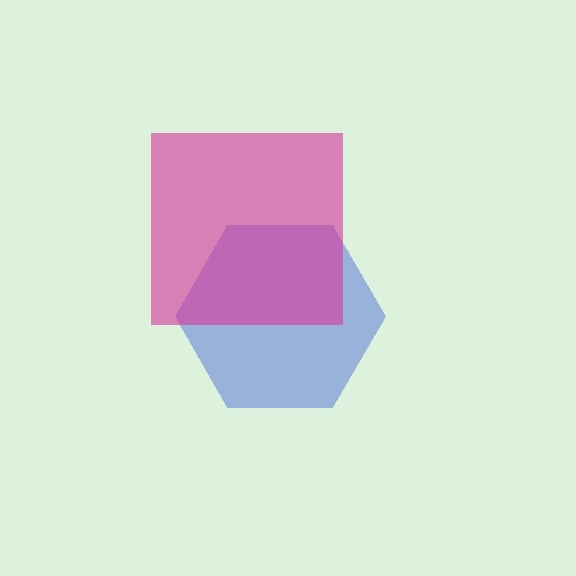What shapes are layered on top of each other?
The layered shapes are: a blue hexagon, a magenta square.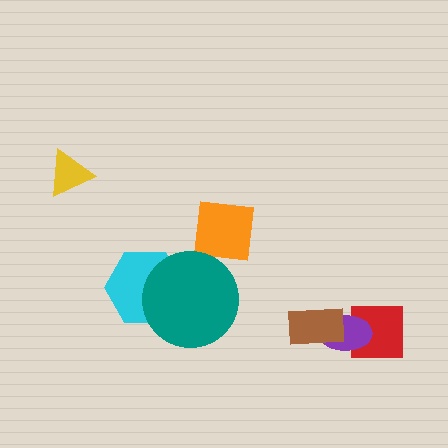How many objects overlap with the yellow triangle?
0 objects overlap with the yellow triangle.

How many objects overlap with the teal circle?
2 objects overlap with the teal circle.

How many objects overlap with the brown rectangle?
1 object overlaps with the brown rectangle.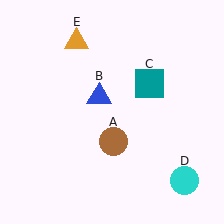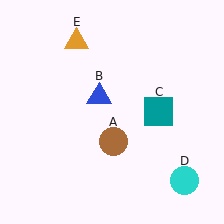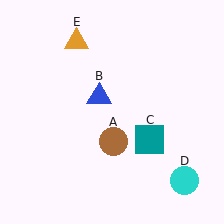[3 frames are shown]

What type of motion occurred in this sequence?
The teal square (object C) rotated clockwise around the center of the scene.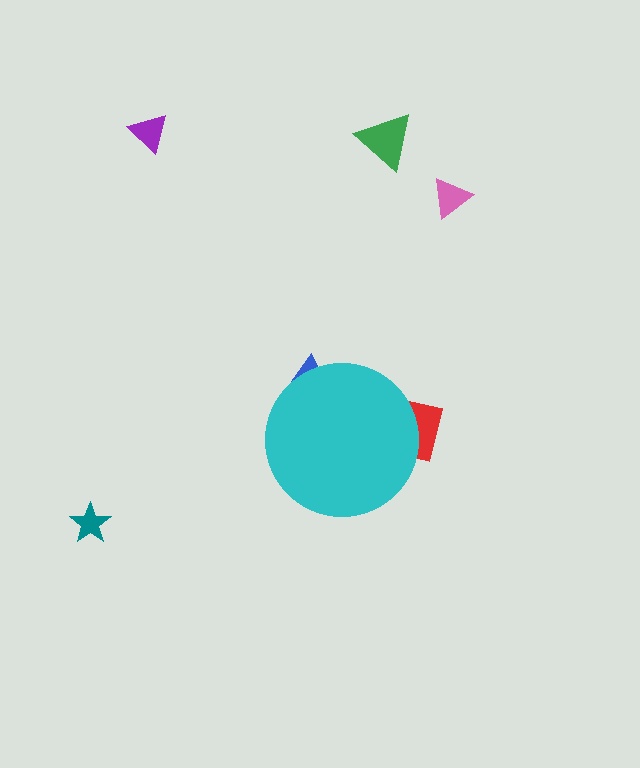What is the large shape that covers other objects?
A cyan circle.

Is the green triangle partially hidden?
No, the green triangle is fully visible.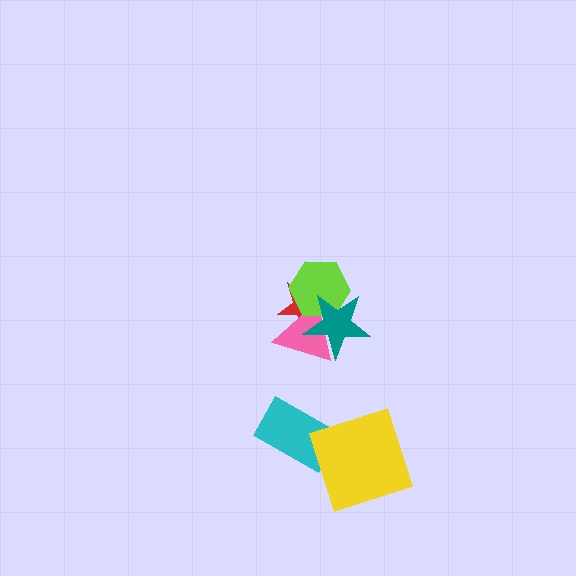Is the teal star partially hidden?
No, no other shape covers it.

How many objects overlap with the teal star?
3 objects overlap with the teal star.